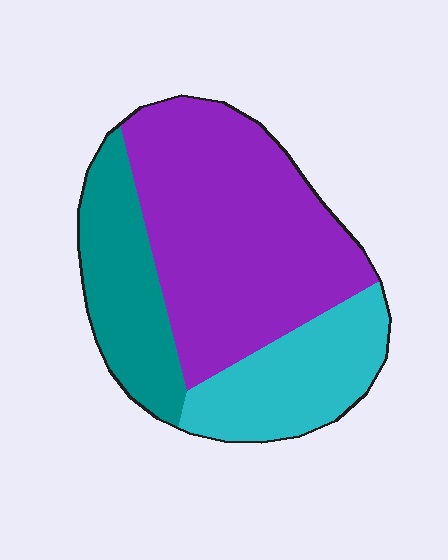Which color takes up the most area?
Purple, at roughly 55%.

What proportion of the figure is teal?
Teal covers around 20% of the figure.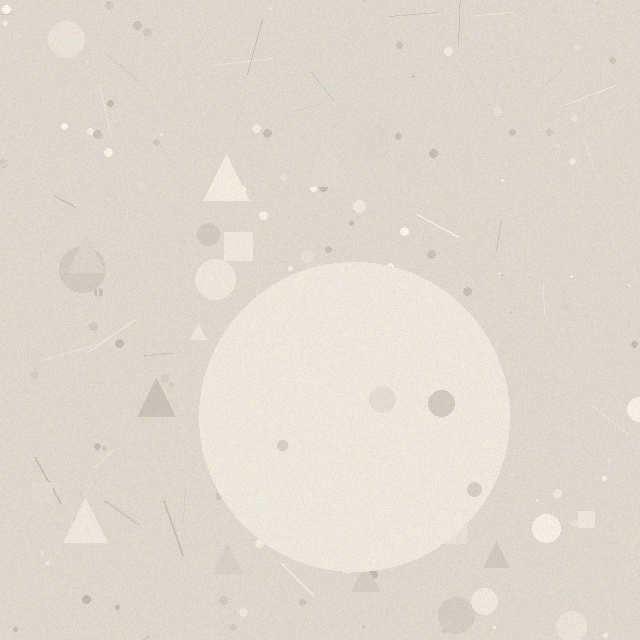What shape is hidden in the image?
A circle is hidden in the image.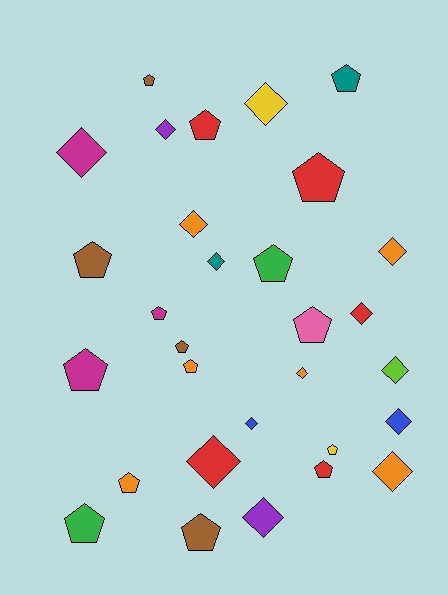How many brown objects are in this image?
There are 4 brown objects.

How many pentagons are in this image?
There are 16 pentagons.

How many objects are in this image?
There are 30 objects.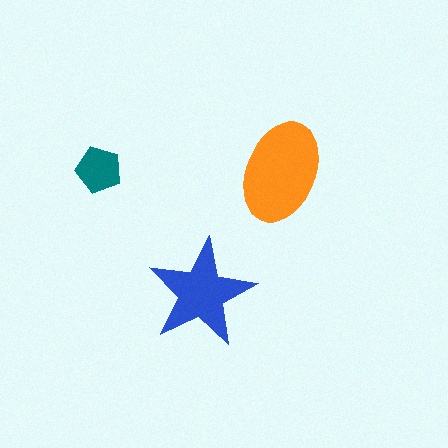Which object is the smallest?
The teal pentagon.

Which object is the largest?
The orange ellipse.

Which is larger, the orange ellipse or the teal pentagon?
The orange ellipse.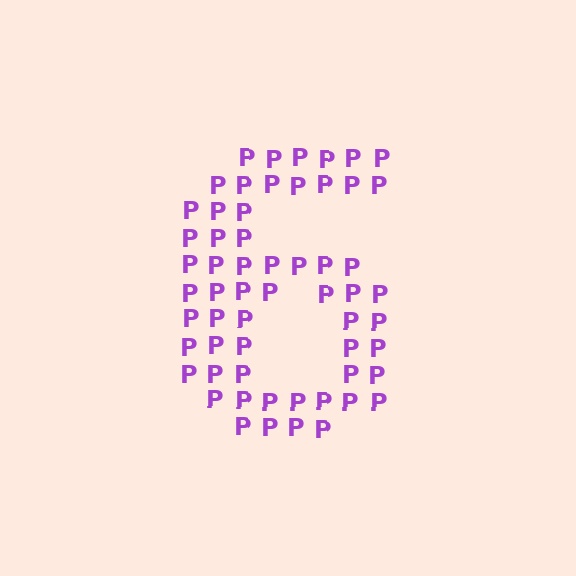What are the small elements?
The small elements are letter P's.